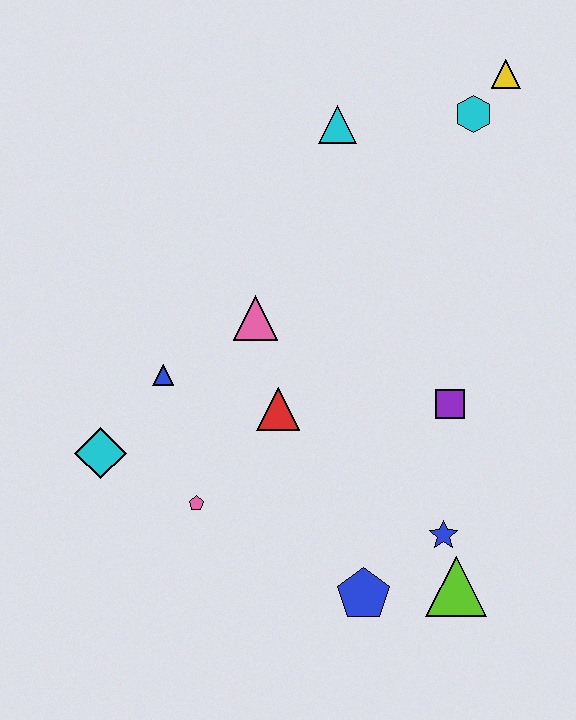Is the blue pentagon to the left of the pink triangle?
No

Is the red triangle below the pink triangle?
Yes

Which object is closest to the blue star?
The lime triangle is closest to the blue star.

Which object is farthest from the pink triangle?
The yellow triangle is farthest from the pink triangle.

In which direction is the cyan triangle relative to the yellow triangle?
The cyan triangle is to the left of the yellow triangle.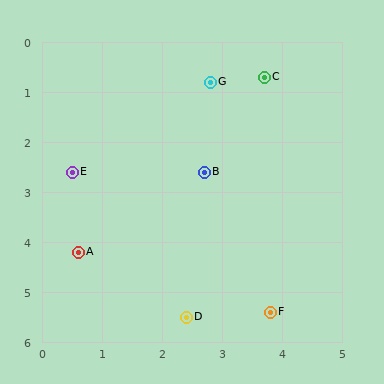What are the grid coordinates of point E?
Point E is at approximately (0.5, 2.6).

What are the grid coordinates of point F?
Point F is at approximately (3.8, 5.4).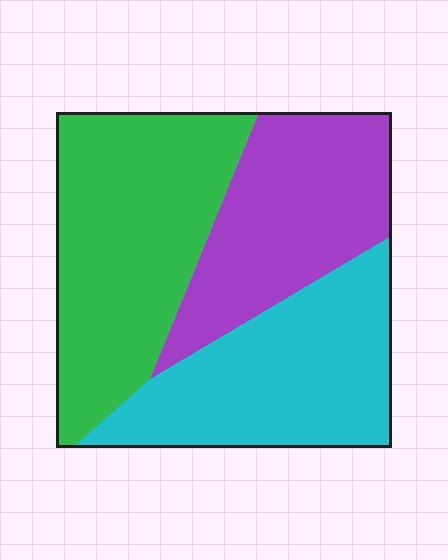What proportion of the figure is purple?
Purple covers around 30% of the figure.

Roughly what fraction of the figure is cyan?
Cyan takes up between a sixth and a third of the figure.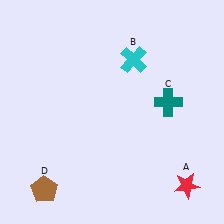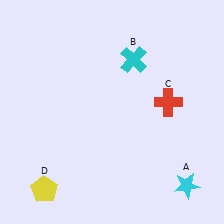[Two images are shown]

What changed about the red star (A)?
In Image 1, A is red. In Image 2, it changed to cyan.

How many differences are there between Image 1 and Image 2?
There are 3 differences between the two images.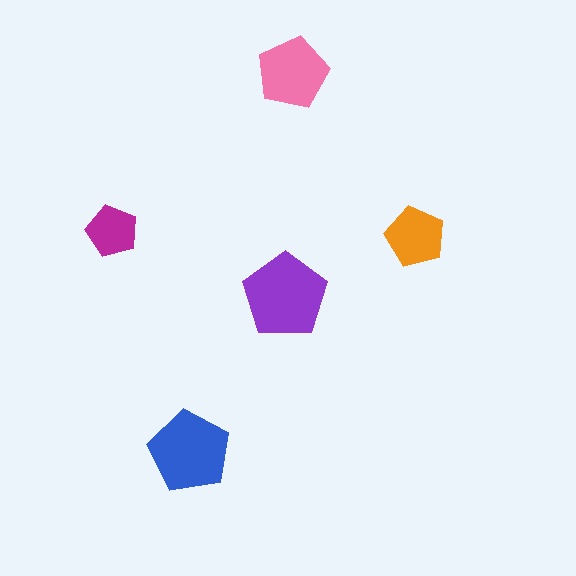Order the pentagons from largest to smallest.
the purple one, the blue one, the pink one, the orange one, the magenta one.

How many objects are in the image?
There are 5 objects in the image.